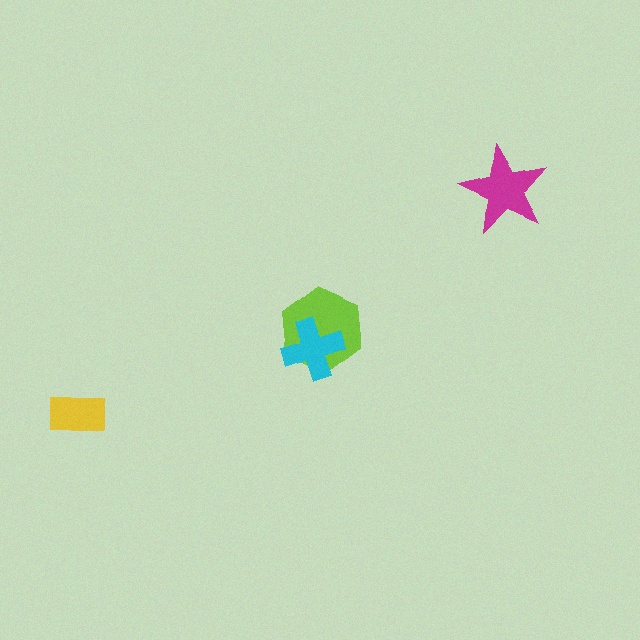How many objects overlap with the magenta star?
0 objects overlap with the magenta star.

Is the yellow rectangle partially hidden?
No, no other shape covers it.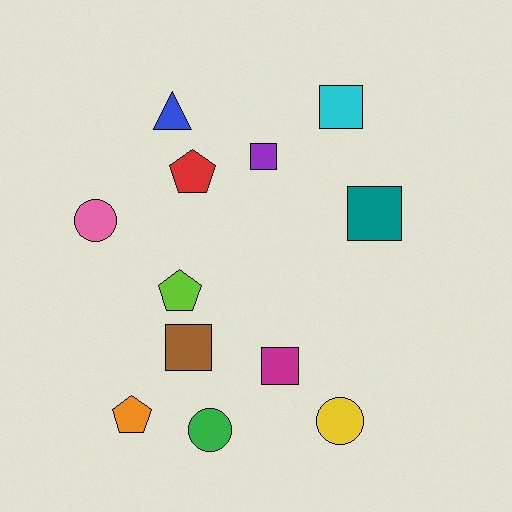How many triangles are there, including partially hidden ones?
There is 1 triangle.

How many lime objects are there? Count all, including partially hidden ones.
There is 1 lime object.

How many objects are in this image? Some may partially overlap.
There are 12 objects.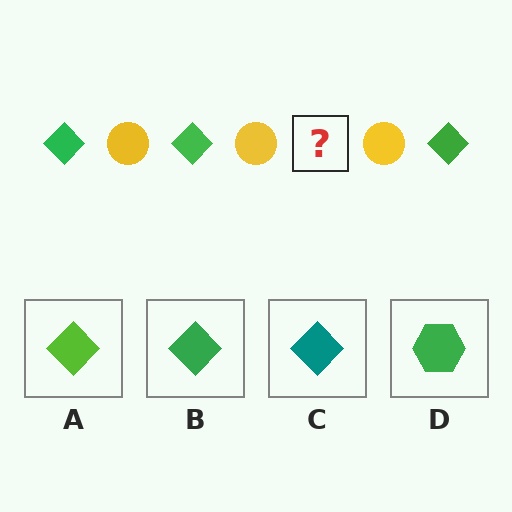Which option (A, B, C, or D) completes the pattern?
B.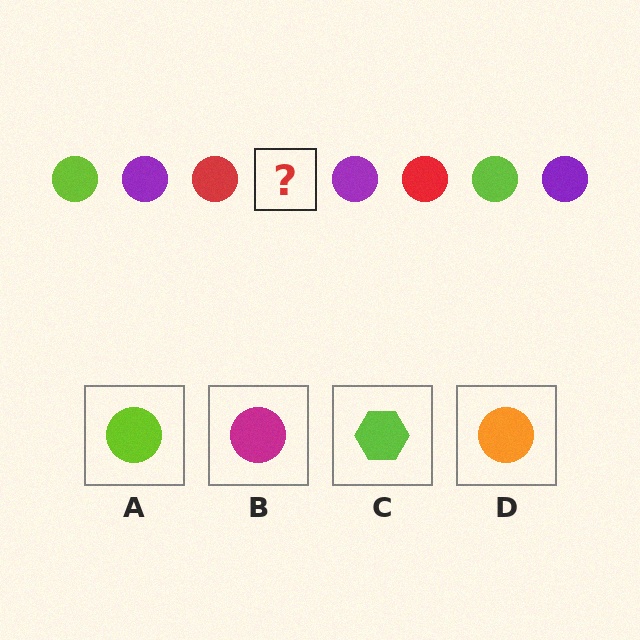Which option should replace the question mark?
Option A.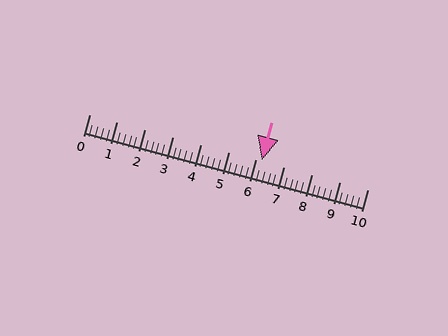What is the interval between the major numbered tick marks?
The major tick marks are spaced 1 units apart.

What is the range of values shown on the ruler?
The ruler shows values from 0 to 10.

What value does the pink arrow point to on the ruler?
The pink arrow points to approximately 6.2.